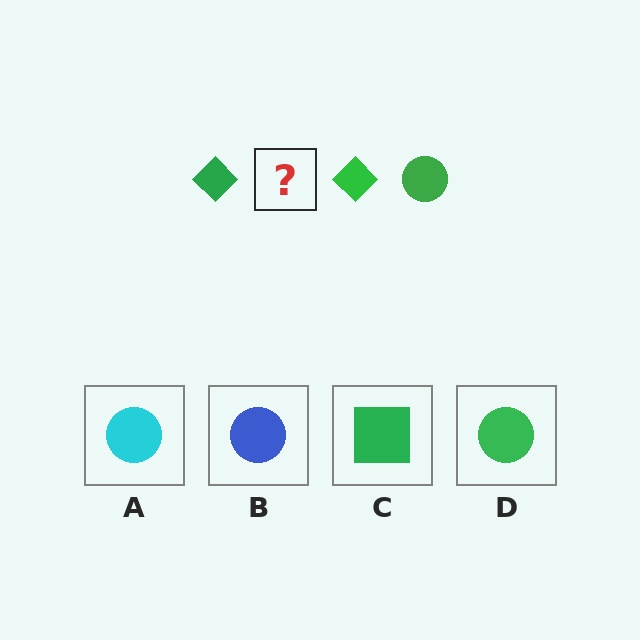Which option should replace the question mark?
Option D.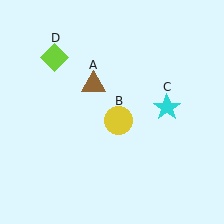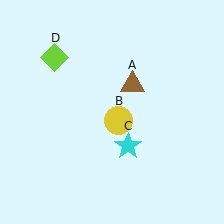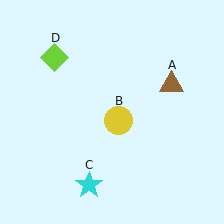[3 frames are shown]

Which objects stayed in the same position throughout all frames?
Yellow circle (object B) and lime diamond (object D) remained stationary.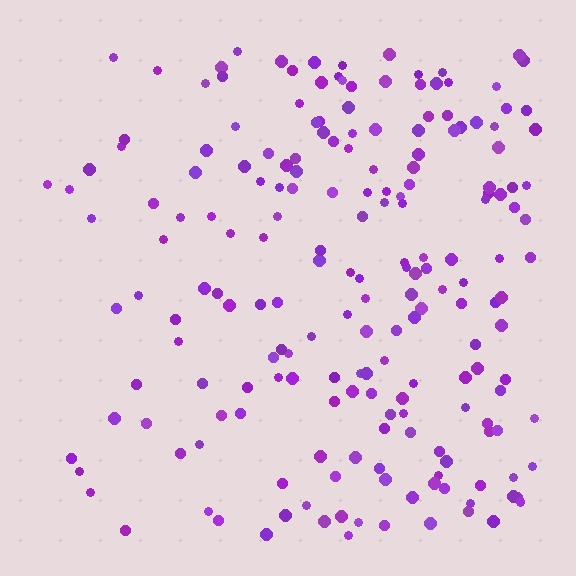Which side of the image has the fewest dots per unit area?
The left.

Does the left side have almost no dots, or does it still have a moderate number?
Still a moderate number, just noticeably fewer than the right.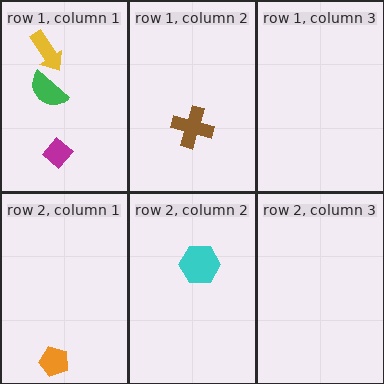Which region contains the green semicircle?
The row 1, column 1 region.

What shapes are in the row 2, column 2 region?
The cyan hexagon.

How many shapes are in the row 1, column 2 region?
1.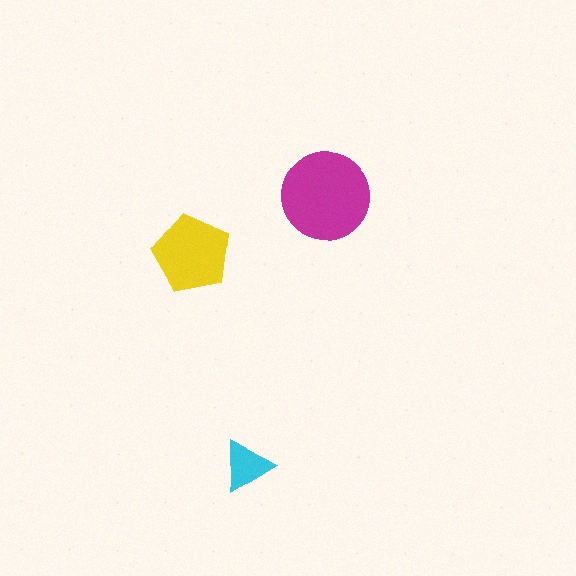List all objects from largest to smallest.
The magenta circle, the yellow pentagon, the cyan triangle.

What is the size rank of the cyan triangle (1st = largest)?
3rd.